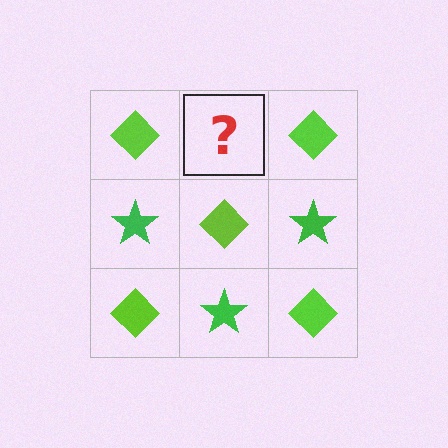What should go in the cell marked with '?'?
The missing cell should contain a green star.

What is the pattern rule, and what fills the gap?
The rule is that it alternates lime diamond and green star in a checkerboard pattern. The gap should be filled with a green star.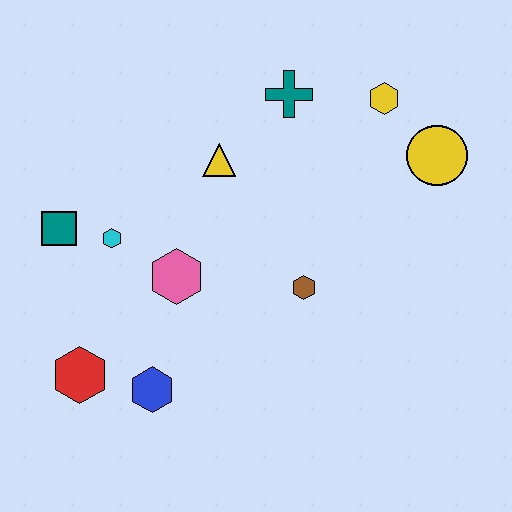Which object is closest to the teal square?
The cyan hexagon is closest to the teal square.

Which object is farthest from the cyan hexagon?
The yellow circle is farthest from the cyan hexagon.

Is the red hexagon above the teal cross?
No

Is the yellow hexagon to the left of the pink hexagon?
No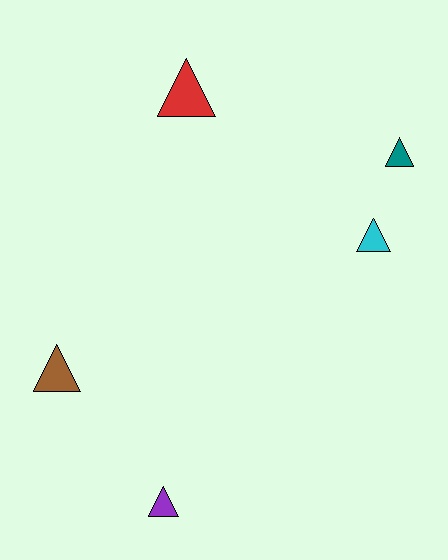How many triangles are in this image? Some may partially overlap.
There are 5 triangles.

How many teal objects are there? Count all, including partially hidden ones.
There is 1 teal object.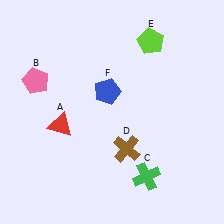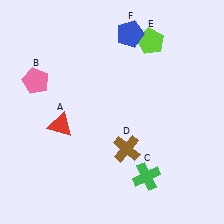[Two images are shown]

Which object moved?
The blue pentagon (F) moved up.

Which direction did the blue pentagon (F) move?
The blue pentagon (F) moved up.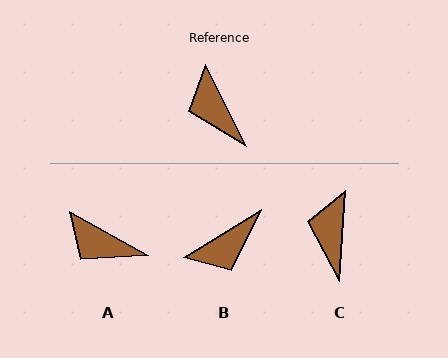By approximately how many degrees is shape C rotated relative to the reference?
Approximately 30 degrees clockwise.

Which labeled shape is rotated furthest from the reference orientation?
B, about 95 degrees away.